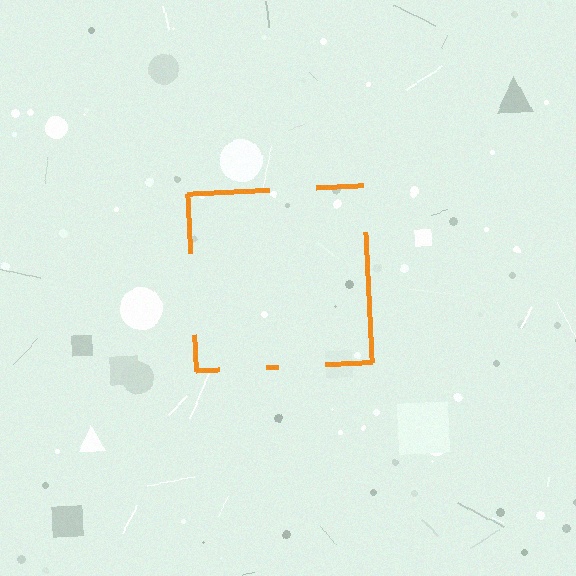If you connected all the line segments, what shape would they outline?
They would outline a square.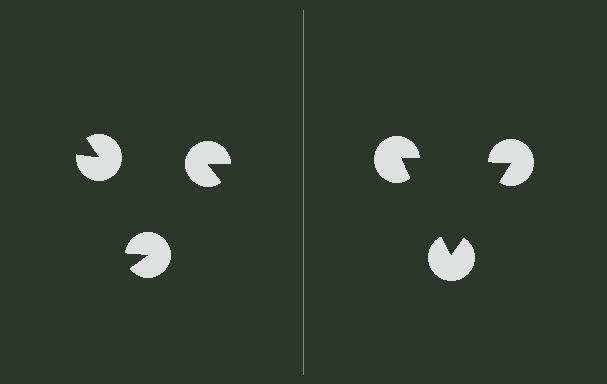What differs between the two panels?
The pac-man discs are positioned identically on both sides; only the wedge orientations differ. On the right they align to a triangle; on the left they are misaligned.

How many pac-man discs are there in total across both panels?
6 — 3 on each side.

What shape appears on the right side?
An illusory triangle.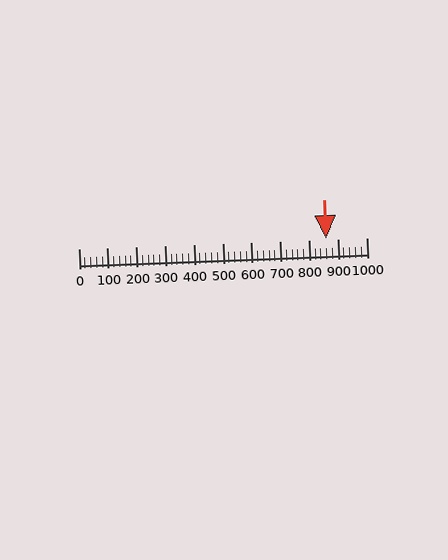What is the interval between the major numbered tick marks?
The major tick marks are spaced 100 units apart.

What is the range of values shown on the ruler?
The ruler shows values from 0 to 1000.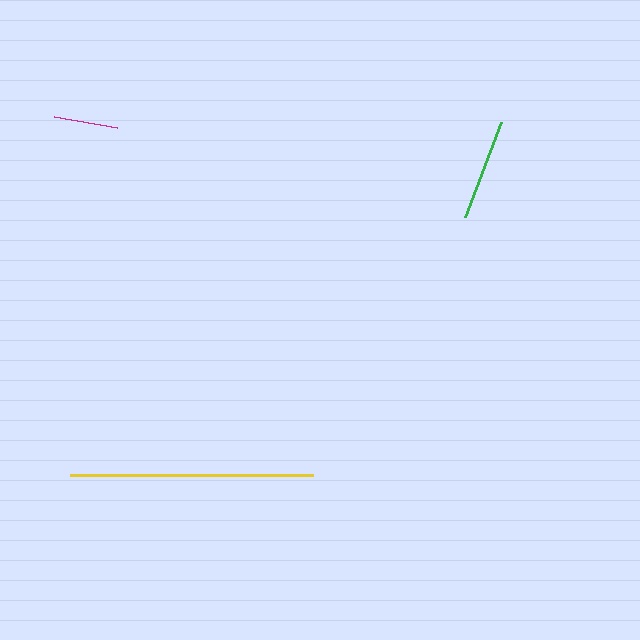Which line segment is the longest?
The yellow line is the longest at approximately 242 pixels.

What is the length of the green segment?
The green segment is approximately 101 pixels long.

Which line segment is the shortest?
The magenta line is the shortest at approximately 64 pixels.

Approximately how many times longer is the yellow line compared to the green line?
The yellow line is approximately 2.4 times the length of the green line.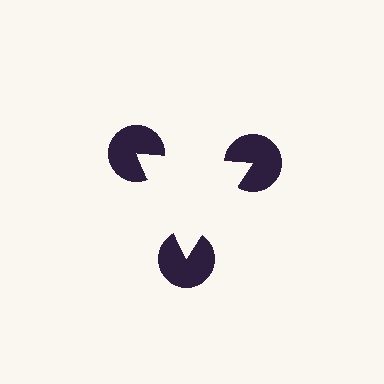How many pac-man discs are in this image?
There are 3 — one at each vertex of the illusory triangle.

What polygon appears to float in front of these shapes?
An illusory triangle — its edges are inferred from the aligned wedge cuts in the pac-man discs, not physically drawn.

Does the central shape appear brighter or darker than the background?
It typically appears slightly brighter than the background, even though no actual brightness change is drawn.